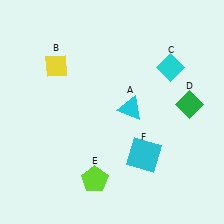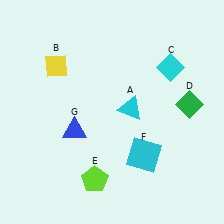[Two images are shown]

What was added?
A blue triangle (G) was added in Image 2.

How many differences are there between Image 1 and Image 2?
There is 1 difference between the two images.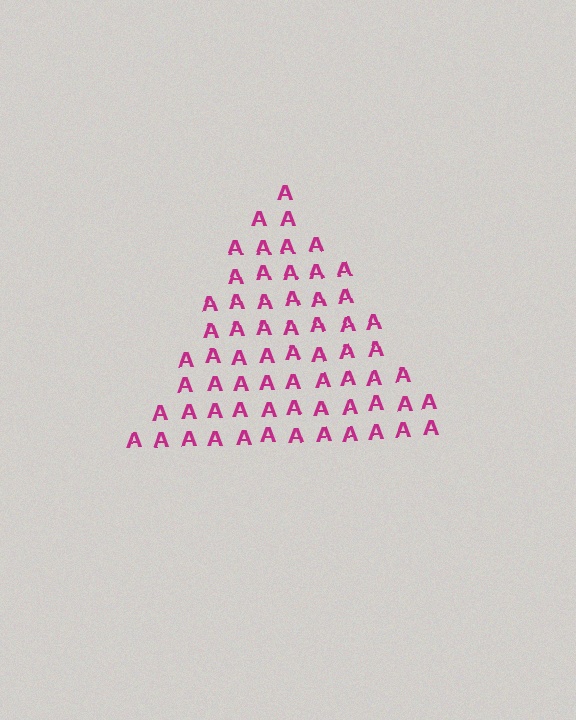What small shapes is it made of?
It is made of small letter A's.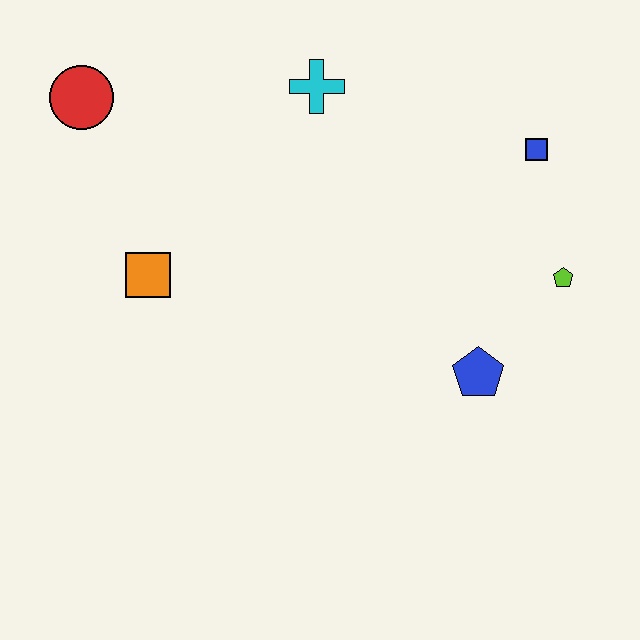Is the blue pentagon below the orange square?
Yes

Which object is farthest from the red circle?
The lime pentagon is farthest from the red circle.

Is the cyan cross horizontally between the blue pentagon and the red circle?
Yes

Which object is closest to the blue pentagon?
The lime pentagon is closest to the blue pentagon.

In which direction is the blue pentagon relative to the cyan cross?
The blue pentagon is below the cyan cross.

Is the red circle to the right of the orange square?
No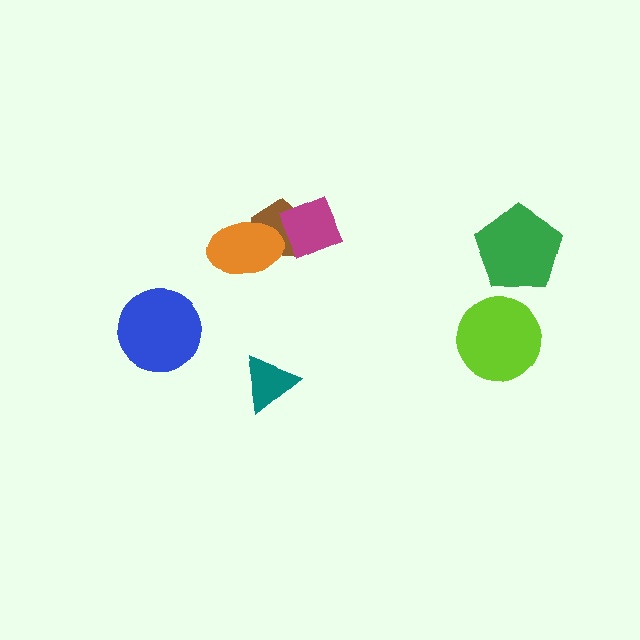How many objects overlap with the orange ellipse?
1 object overlaps with the orange ellipse.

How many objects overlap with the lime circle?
0 objects overlap with the lime circle.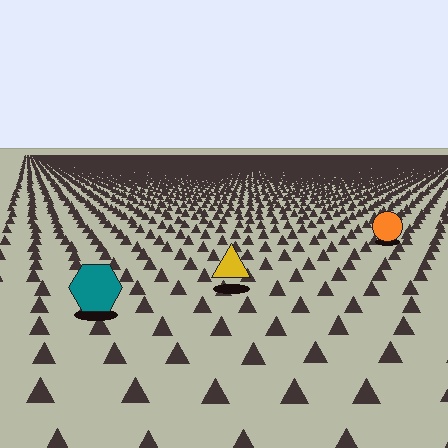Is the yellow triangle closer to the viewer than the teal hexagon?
No. The teal hexagon is closer — you can tell from the texture gradient: the ground texture is coarser near it.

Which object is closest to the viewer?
The teal hexagon is closest. The texture marks near it are larger and more spread out.